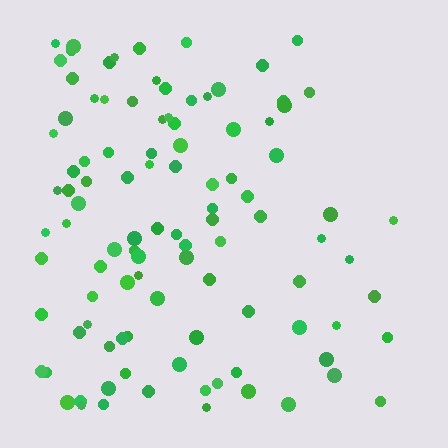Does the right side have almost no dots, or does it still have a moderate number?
Still a moderate number, just noticeably fewer than the left.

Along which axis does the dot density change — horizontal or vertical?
Horizontal.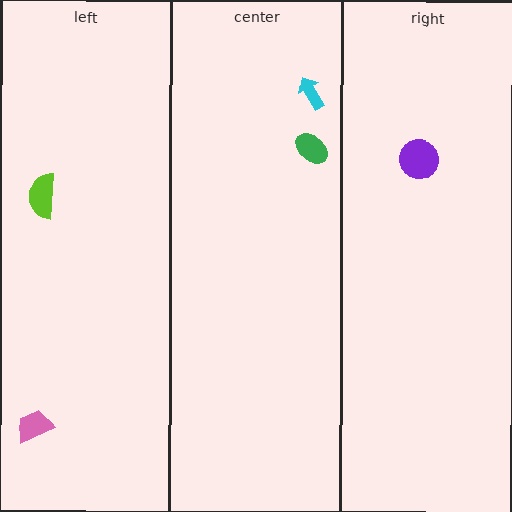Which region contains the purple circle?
The right region.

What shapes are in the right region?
The purple circle.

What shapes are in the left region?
The pink trapezoid, the lime semicircle.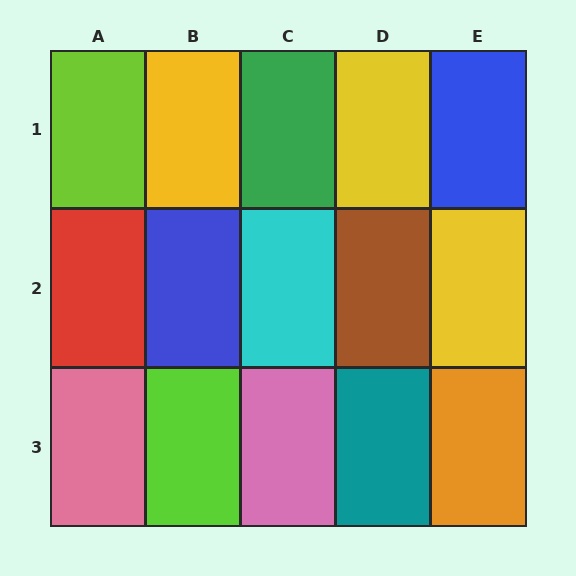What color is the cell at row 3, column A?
Pink.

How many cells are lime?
2 cells are lime.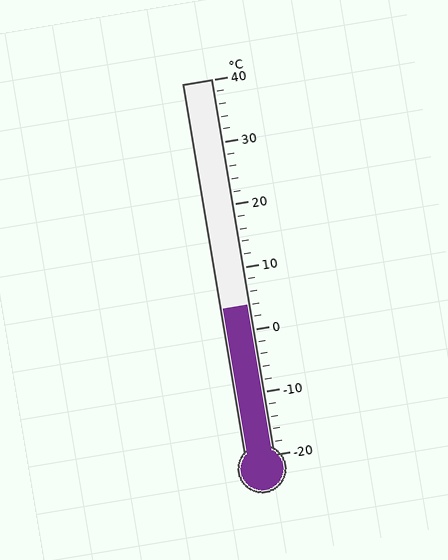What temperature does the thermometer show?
The thermometer shows approximately 4°C.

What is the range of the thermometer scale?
The thermometer scale ranges from -20°C to 40°C.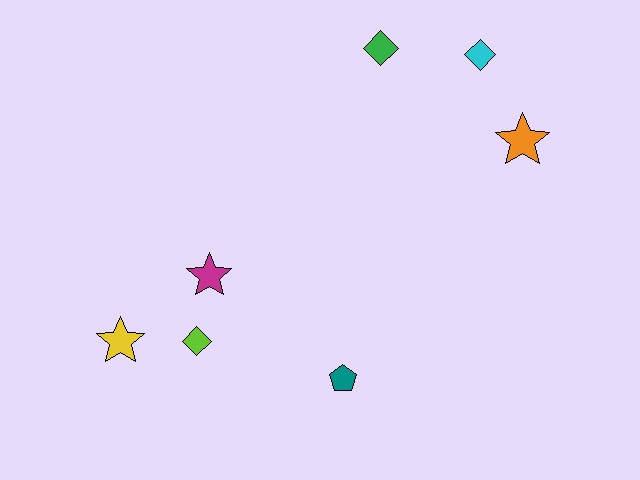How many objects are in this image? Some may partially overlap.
There are 7 objects.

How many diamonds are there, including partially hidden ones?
There are 3 diamonds.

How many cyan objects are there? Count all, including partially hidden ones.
There is 1 cyan object.